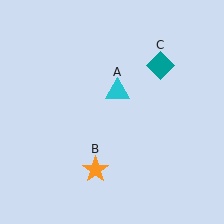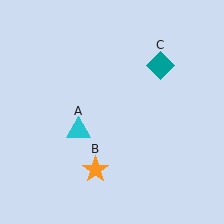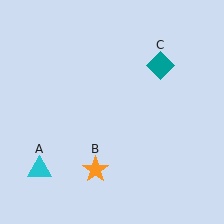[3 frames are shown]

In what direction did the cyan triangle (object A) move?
The cyan triangle (object A) moved down and to the left.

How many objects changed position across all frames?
1 object changed position: cyan triangle (object A).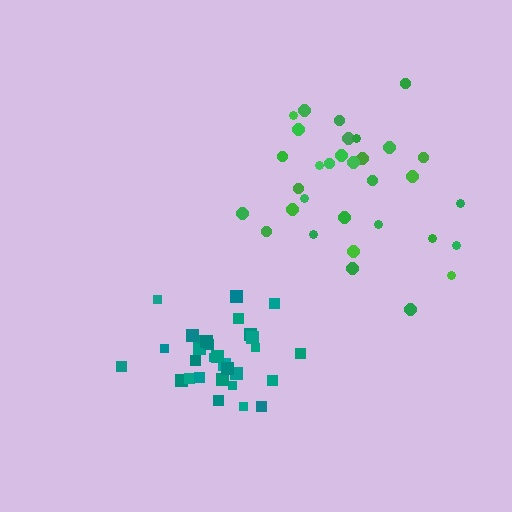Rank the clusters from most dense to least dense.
teal, green.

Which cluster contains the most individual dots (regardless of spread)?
Green (32).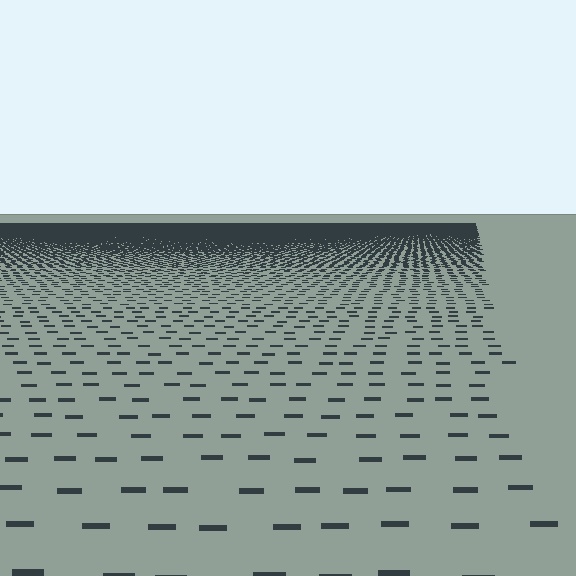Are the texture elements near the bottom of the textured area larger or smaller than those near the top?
Larger. Near the bottom, elements are closer to the viewer and appear at a bigger on-screen size.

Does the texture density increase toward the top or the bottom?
Density increases toward the top.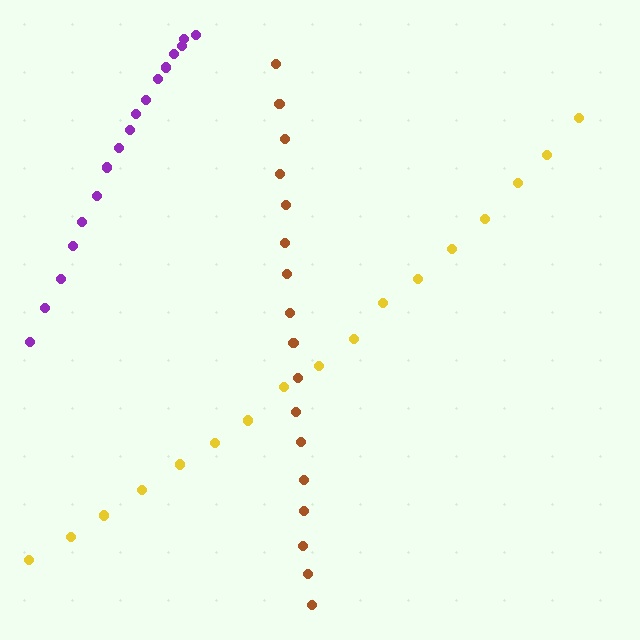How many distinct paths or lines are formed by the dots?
There are 3 distinct paths.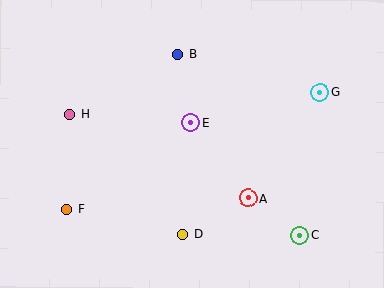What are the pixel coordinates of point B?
Point B is at (177, 54).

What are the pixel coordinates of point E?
Point E is at (191, 123).